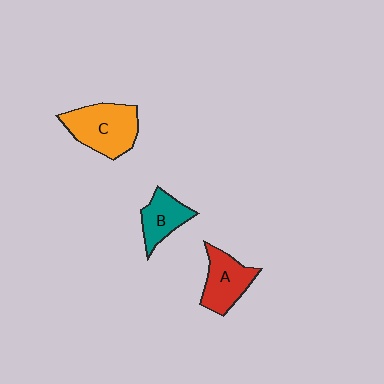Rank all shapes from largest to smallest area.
From largest to smallest: C (orange), A (red), B (teal).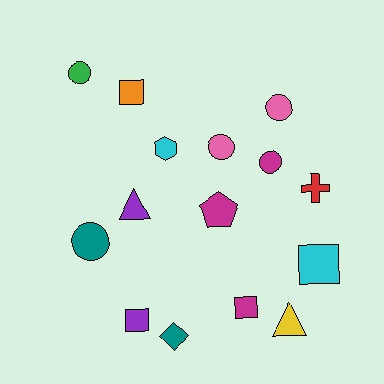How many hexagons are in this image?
There is 1 hexagon.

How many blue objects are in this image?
There are no blue objects.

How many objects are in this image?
There are 15 objects.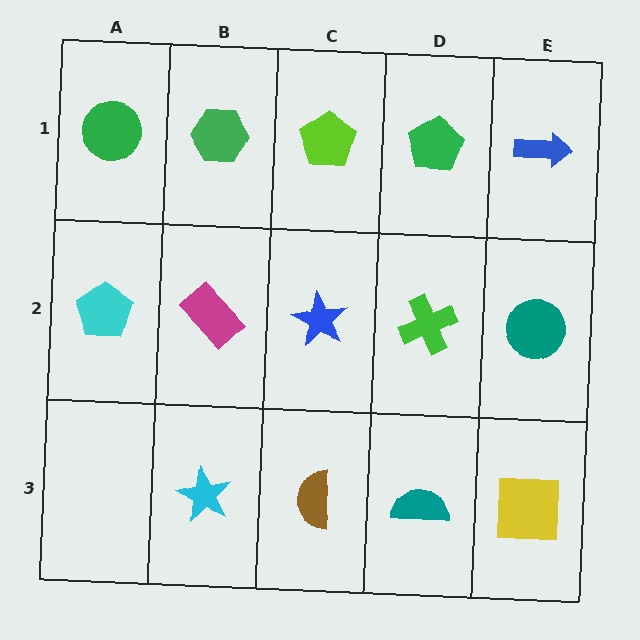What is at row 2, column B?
A magenta rectangle.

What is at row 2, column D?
A green cross.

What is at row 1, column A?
A green circle.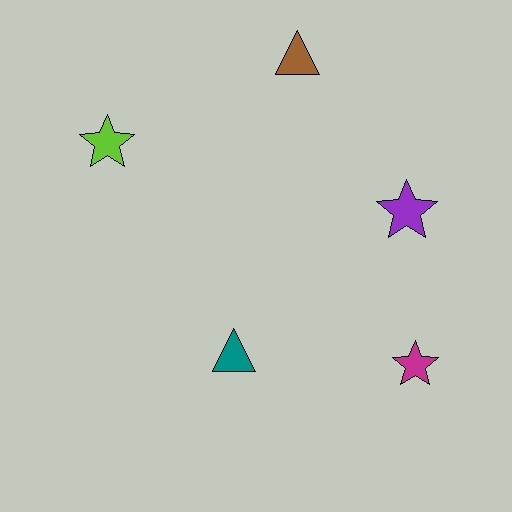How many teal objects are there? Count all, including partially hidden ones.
There is 1 teal object.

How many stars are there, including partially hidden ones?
There are 3 stars.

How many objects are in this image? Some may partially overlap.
There are 5 objects.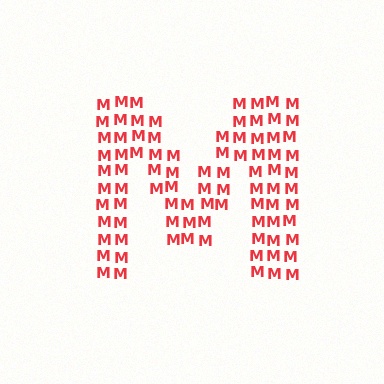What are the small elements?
The small elements are letter M's.